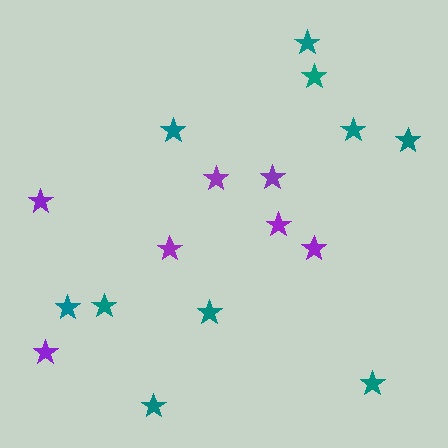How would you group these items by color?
There are 2 groups: one group of teal stars (10) and one group of purple stars (7).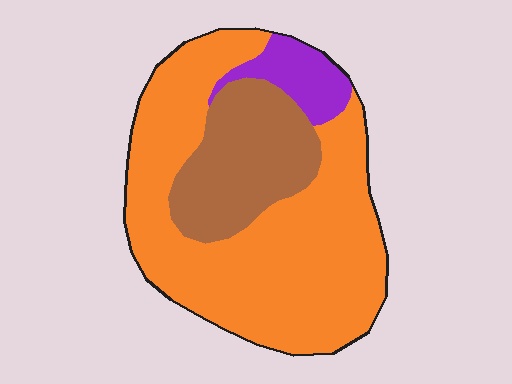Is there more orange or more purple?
Orange.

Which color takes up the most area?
Orange, at roughly 65%.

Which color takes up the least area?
Purple, at roughly 10%.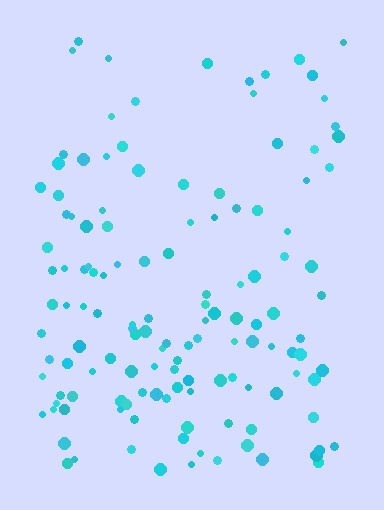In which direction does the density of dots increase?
From top to bottom, with the bottom side densest.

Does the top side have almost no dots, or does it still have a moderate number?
Still a moderate number, just noticeably fewer than the bottom.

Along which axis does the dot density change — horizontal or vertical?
Vertical.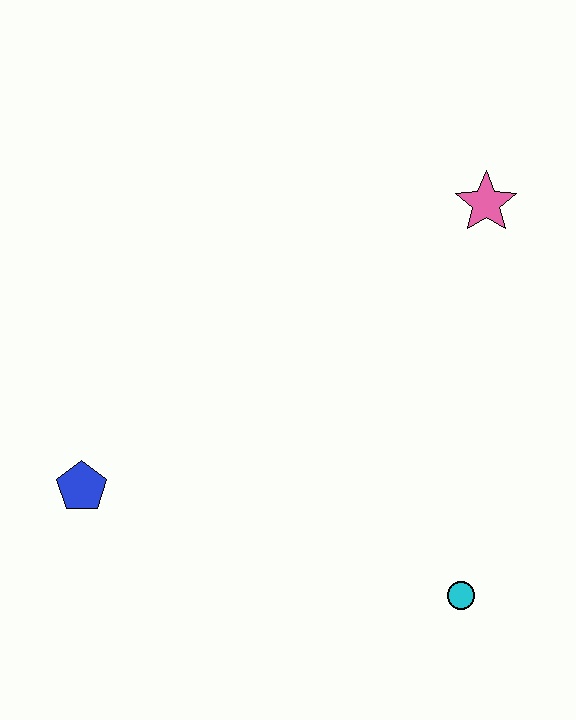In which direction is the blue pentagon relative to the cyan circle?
The blue pentagon is to the left of the cyan circle.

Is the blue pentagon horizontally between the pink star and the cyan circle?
No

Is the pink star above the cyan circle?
Yes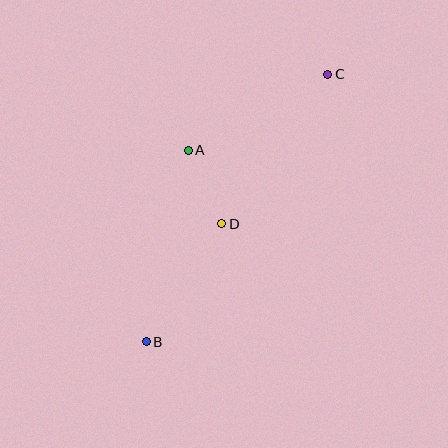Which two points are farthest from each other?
Points B and C are farthest from each other.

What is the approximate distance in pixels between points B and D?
The distance between B and D is approximately 140 pixels.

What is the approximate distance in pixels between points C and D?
The distance between C and D is approximately 183 pixels.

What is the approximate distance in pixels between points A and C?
The distance between A and C is approximately 159 pixels.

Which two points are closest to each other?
Points A and D are closest to each other.